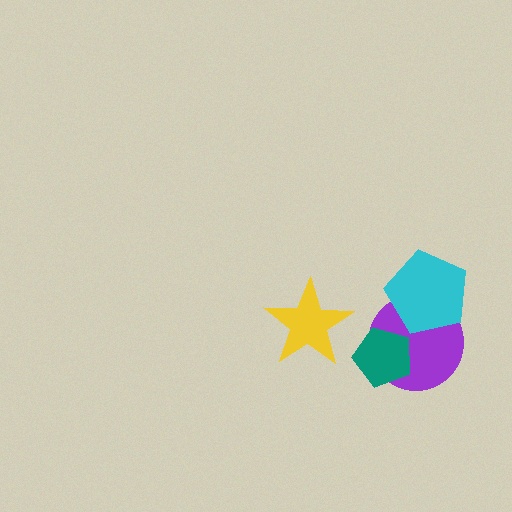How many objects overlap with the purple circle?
2 objects overlap with the purple circle.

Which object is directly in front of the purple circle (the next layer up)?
The cyan pentagon is directly in front of the purple circle.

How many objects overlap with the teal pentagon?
1 object overlaps with the teal pentagon.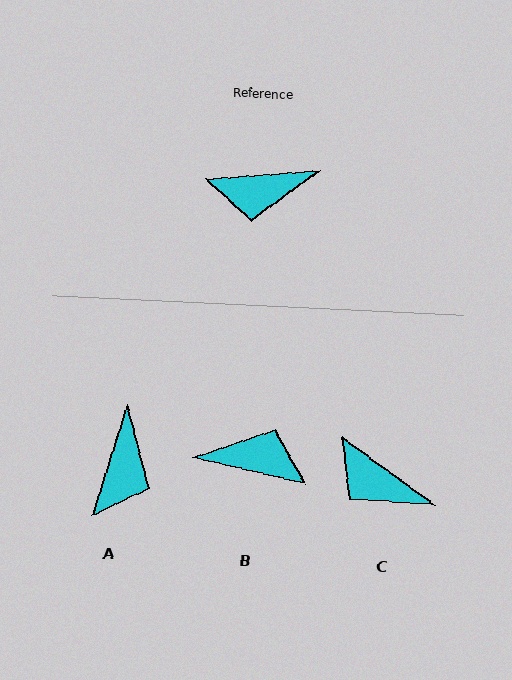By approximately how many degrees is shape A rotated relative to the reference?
Approximately 68 degrees counter-clockwise.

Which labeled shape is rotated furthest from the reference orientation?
B, about 162 degrees away.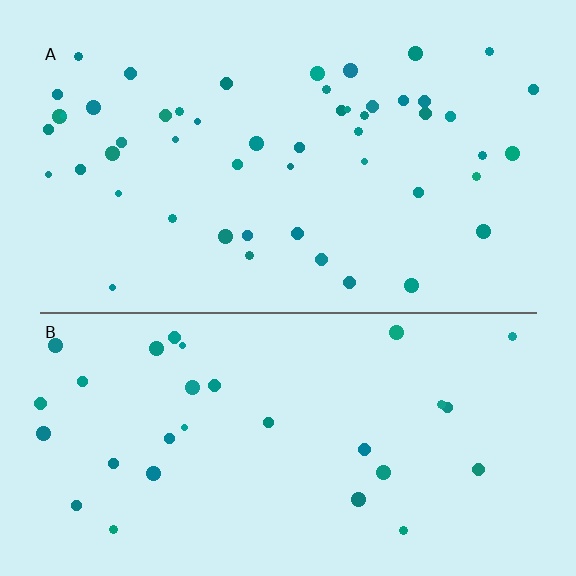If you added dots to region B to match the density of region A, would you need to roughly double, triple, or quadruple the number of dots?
Approximately double.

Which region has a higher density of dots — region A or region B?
A (the top).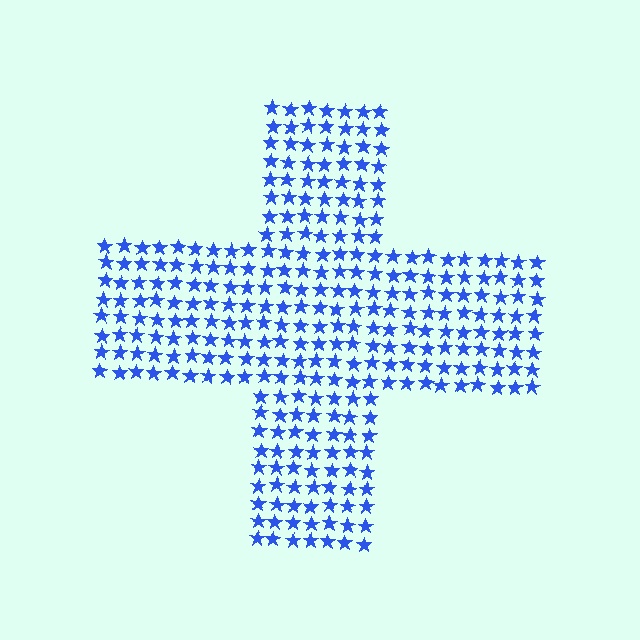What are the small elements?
The small elements are stars.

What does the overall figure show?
The overall figure shows a cross.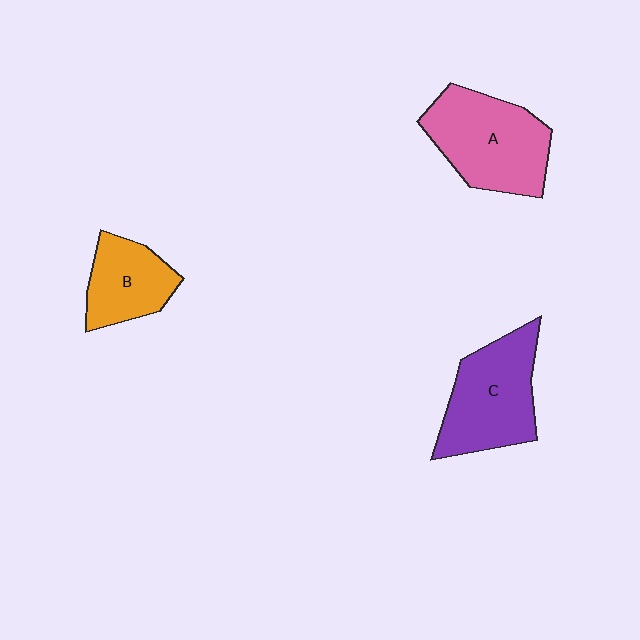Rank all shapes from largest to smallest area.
From largest to smallest: A (pink), C (purple), B (orange).